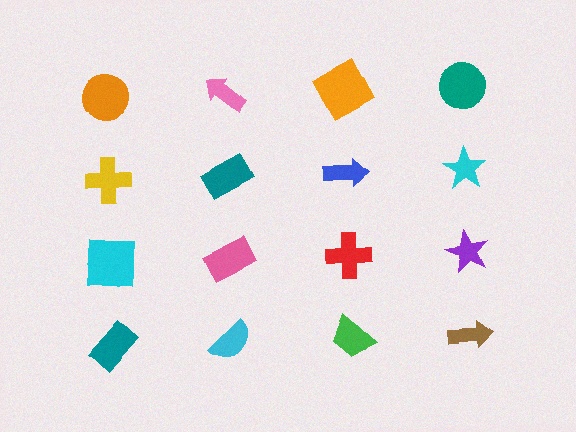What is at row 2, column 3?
A blue arrow.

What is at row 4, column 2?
A cyan semicircle.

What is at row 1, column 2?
A pink arrow.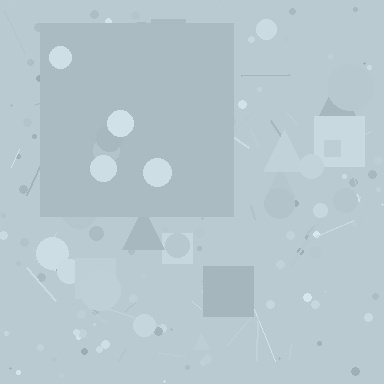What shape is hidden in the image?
A square is hidden in the image.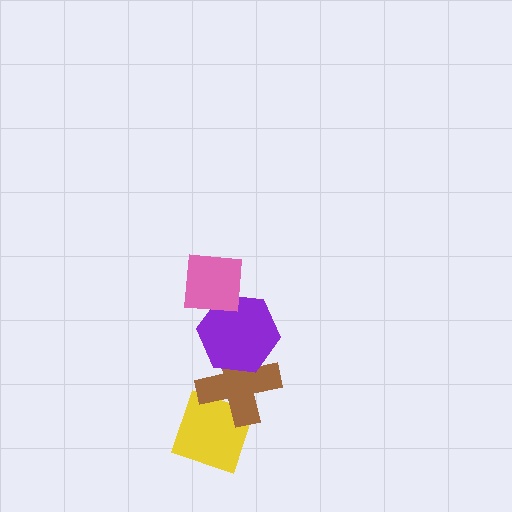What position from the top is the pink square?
The pink square is 1st from the top.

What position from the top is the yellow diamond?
The yellow diamond is 4th from the top.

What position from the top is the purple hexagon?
The purple hexagon is 2nd from the top.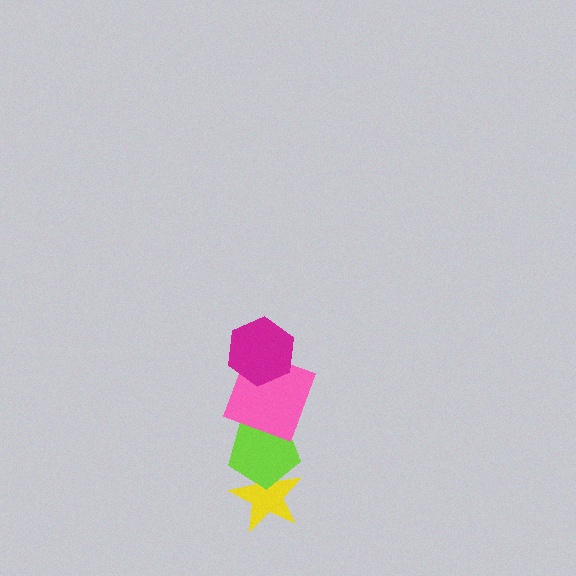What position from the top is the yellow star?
The yellow star is 4th from the top.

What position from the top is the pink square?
The pink square is 2nd from the top.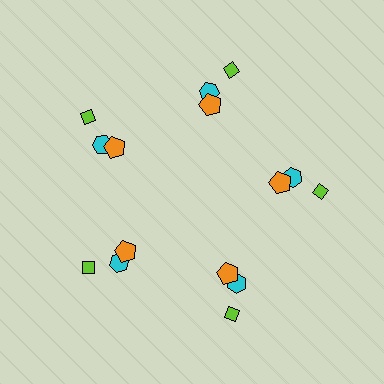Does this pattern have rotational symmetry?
Yes, this pattern has 5-fold rotational symmetry. It looks the same after rotating 72 degrees around the center.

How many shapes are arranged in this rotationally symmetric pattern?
There are 15 shapes, arranged in 5 groups of 3.